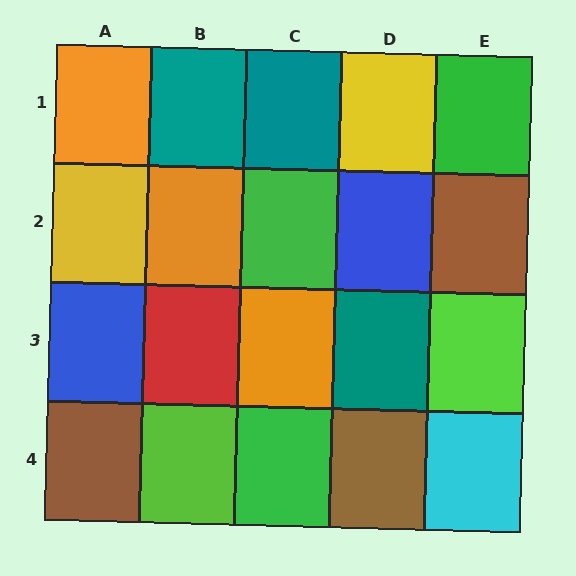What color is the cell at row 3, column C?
Orange.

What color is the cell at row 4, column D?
Brown.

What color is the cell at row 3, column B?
Red.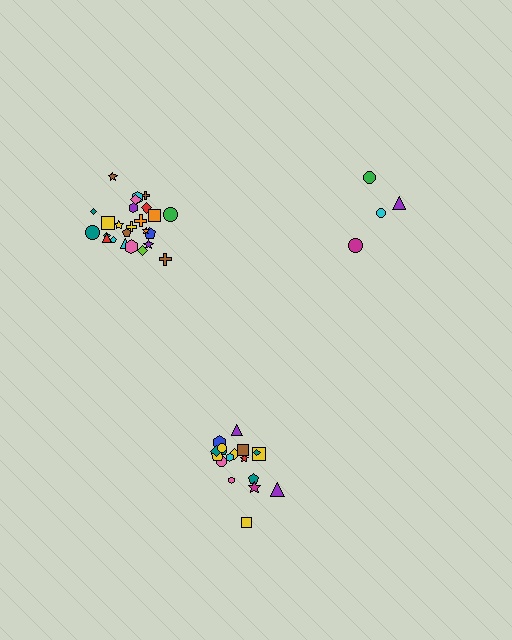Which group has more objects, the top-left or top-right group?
The top-left group.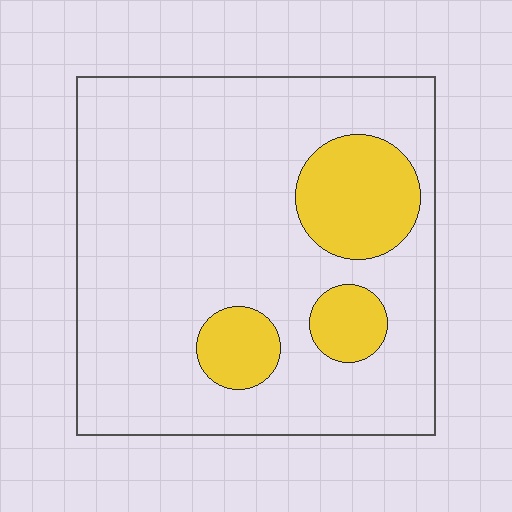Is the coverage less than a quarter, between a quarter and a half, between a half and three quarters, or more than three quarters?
Less than a quarter.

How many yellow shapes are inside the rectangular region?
3.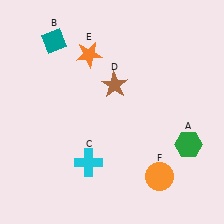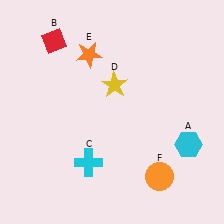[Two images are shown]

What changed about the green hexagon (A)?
In Image 1, A is green. In Image 2, it changed to cyan.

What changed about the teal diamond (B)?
In Image 1, B is teal. In Image 2, it changed to red.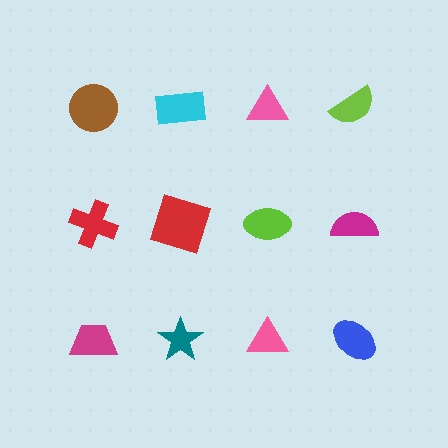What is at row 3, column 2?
A teal star.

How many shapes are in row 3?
4 shapes.